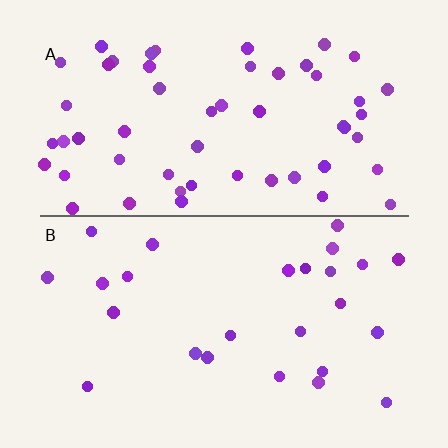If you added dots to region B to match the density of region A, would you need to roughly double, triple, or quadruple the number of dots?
Approximately double.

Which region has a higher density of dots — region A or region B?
A (the top).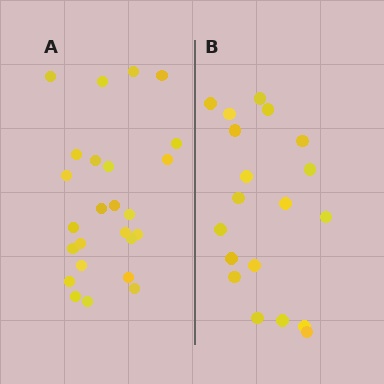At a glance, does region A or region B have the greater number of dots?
Region A (the left region) has more dots.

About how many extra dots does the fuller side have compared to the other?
Region A has about 6 more dots than region B.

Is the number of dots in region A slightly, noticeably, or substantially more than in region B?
Region A has noticeably more, but not dramatically so. The ratio is roughly 1.3 to 1.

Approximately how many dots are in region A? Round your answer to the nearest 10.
About 20 dots. (The exact count is 25, which rounds to 20.)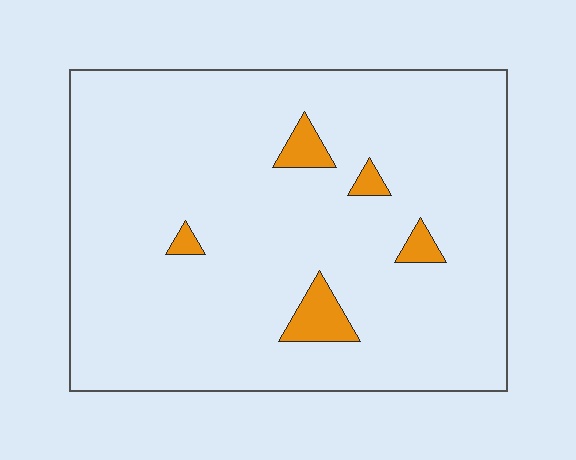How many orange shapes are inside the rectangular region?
5.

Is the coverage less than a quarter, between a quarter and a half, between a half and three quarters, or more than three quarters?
Less than a quarter.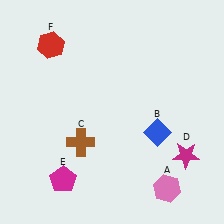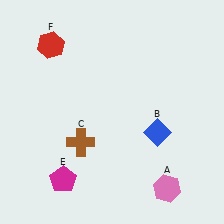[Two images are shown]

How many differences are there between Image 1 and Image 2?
There is 1 difference between the two images.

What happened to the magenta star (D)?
The magenta star (D) was removed in Image 2. It was in the bottom-right area of Image 1.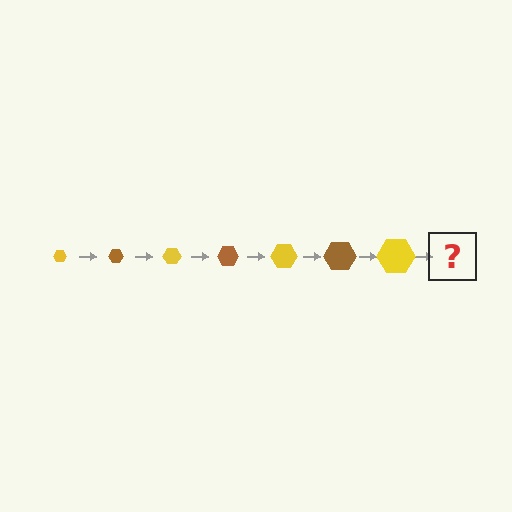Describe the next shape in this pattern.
It should be a brown hexagon, larger than the previous one.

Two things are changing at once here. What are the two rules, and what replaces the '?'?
The two rules are that the hexagon grows larger each step and the color cycles through yellow and brown. The '?' should be a brown hexagon, larger than the previous one.